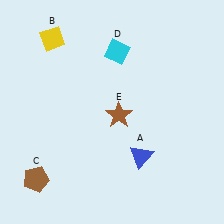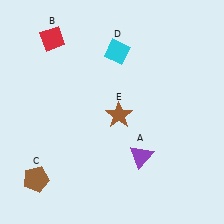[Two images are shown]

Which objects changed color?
A changed from blue to purple. B changed from yellow to red.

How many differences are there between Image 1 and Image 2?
There are 2 differences between the two images.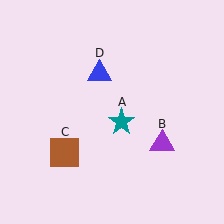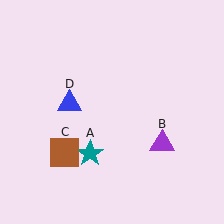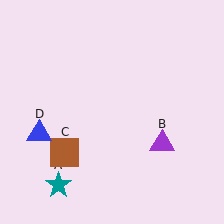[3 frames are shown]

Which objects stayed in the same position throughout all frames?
Purple triangle (object B) and brown square (object C) remained stationary.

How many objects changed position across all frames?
2 objects changed position: teal star (object A), blue triangle (object D).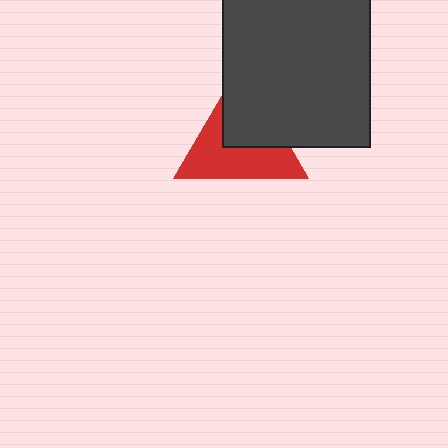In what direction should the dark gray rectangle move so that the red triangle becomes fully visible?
The dark gray rectangle should move toward the upper-right. That is the shortest direction to clear the overlap and leave the red triangle fully visible.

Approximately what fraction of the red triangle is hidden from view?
Roughly 43% of the red triangle is hidden behind the dark gray rectangle.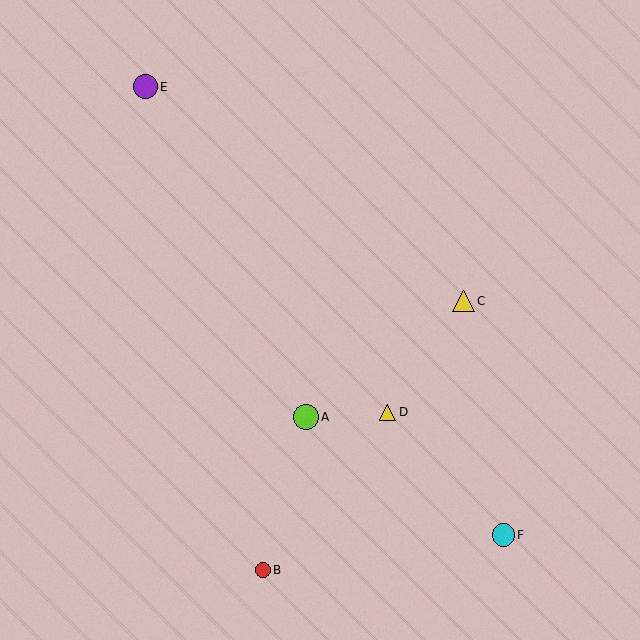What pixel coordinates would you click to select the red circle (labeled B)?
Click at (263, 570) to select the red circle B.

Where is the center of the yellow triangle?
The center of the yellow triangle is at (463, 301).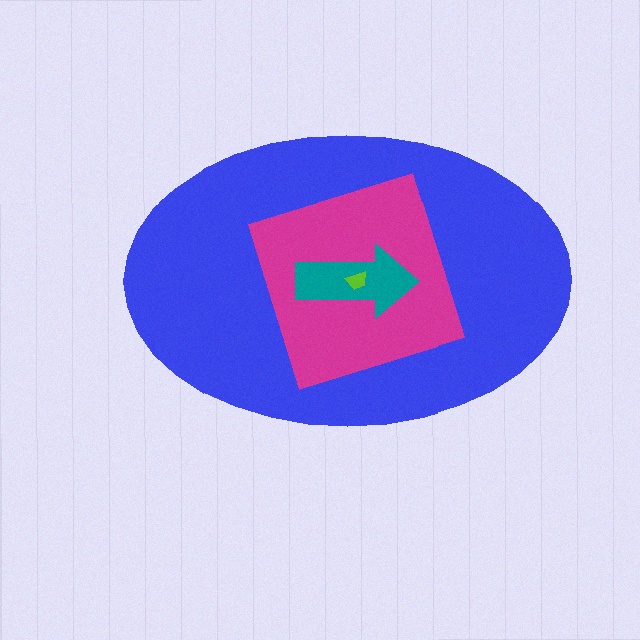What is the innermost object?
The lime trapezoid.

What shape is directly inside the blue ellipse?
The magenta diamond.